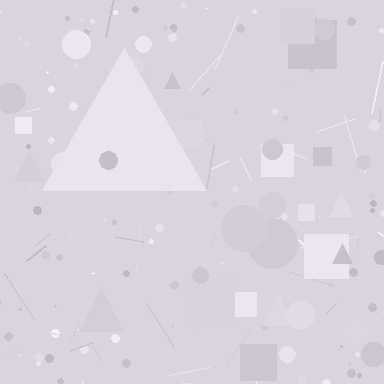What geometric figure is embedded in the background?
A triangle is embedded in the background.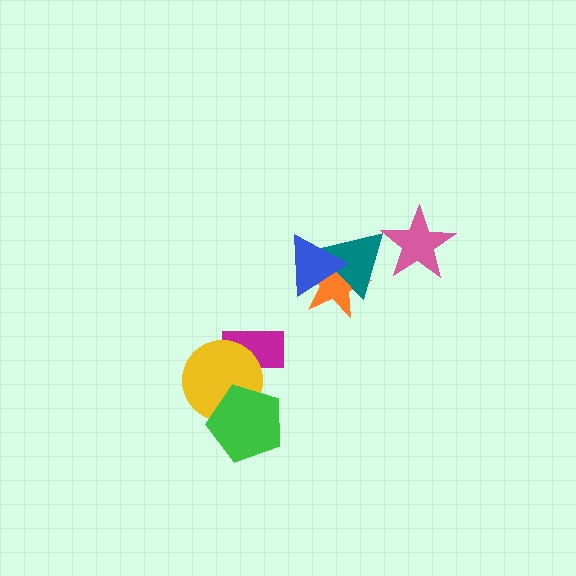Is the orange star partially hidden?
Yes, it is partially covered by another shape.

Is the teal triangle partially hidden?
Yes, it is partially covered by another shape.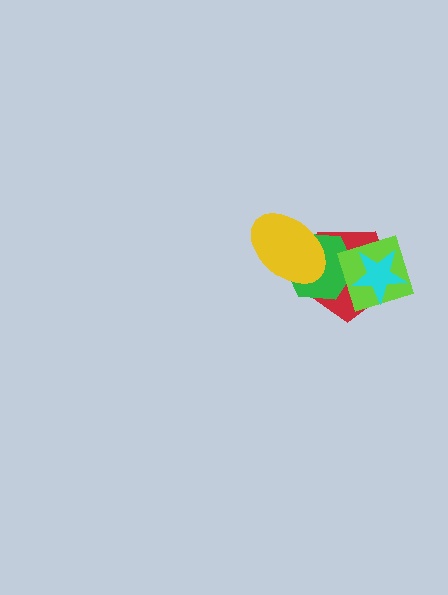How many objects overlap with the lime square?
3 objects overlap with the lime square.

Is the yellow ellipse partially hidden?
No, no other shape covers it.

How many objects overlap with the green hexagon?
3 objects overlap with the green hexagon.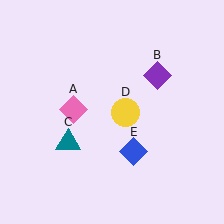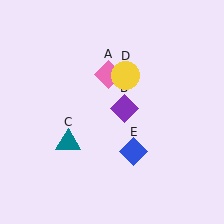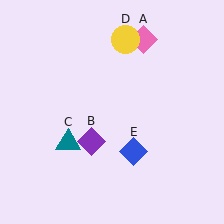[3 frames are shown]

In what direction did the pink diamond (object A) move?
The pink diamond (object A) moved up and to the right.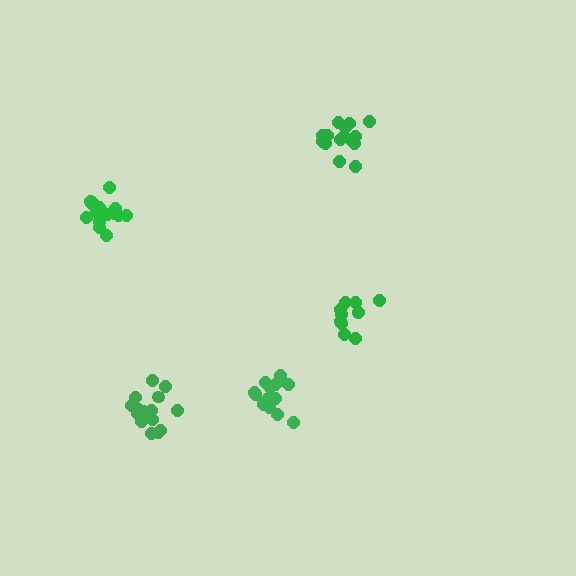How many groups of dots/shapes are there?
There are 5 groups.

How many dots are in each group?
Group 1: 15 dots, Group 2: 11 dots, Group 3: 17 dots, Group 4: 15 dots, Group 5: 14 dots (72 total).